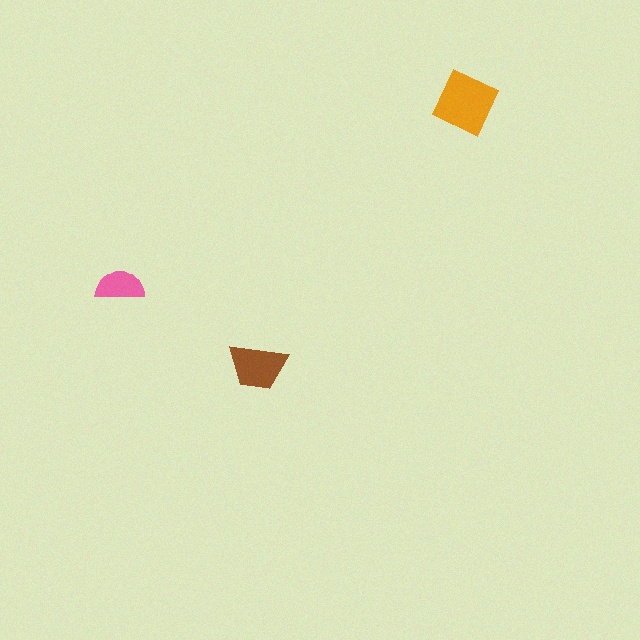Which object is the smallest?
The pink semicircle.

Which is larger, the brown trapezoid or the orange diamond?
The orange diamond.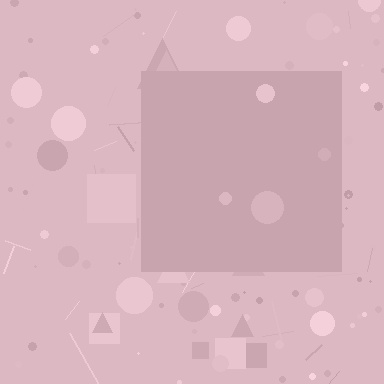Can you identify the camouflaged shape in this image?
The camouflaged shape is a square.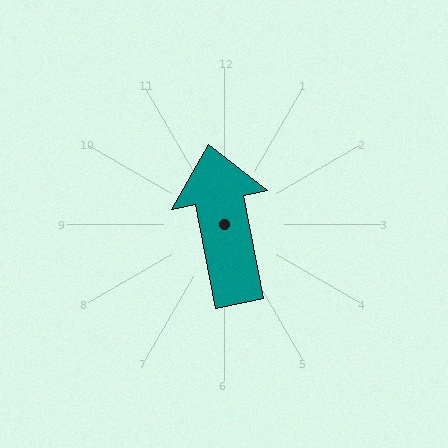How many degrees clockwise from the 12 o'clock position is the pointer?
Approximately 349 degrees.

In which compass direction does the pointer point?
North.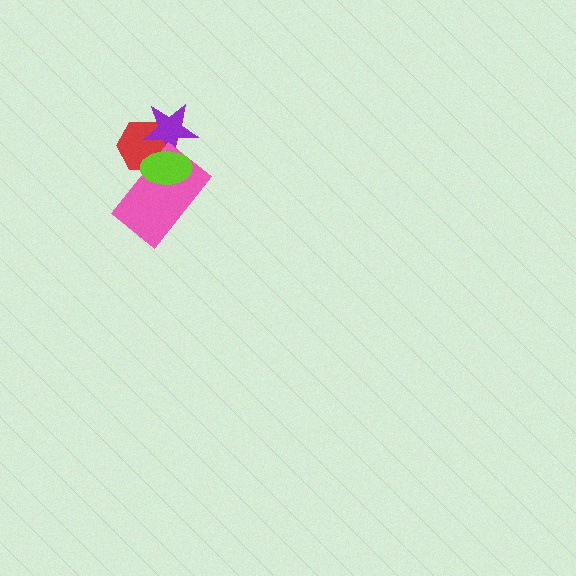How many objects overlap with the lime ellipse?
3 objects overlap with the lime ellipse.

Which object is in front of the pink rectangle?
The lime ellipse is in front of the pink rectangle.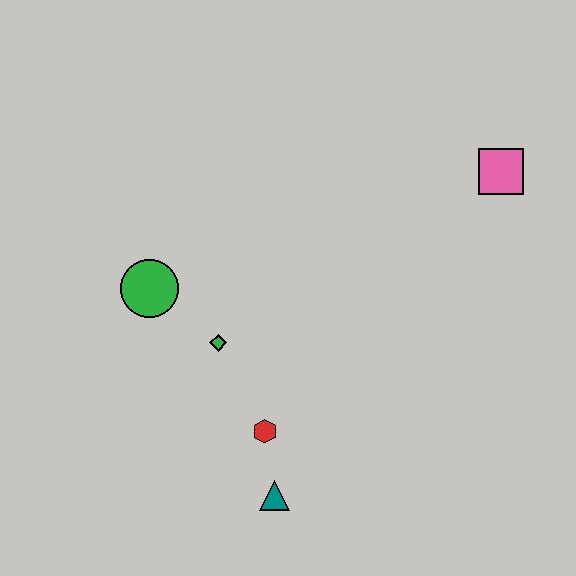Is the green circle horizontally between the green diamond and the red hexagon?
No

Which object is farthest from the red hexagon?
The pink square is farthest from the red hexagon.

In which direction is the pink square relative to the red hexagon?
The pink square is above the red hexagon.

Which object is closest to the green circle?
The green diamond is closest to the green circle.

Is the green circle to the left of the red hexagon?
Yes